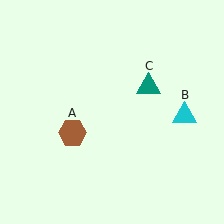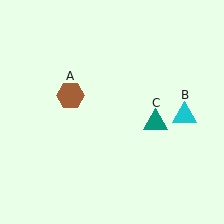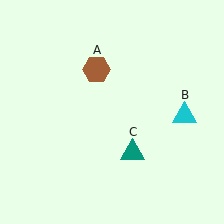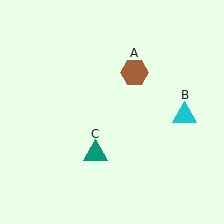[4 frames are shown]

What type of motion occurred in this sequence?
The brown hexagon (object A), teal triangle (object C) rotated clockwise around the center of the scene.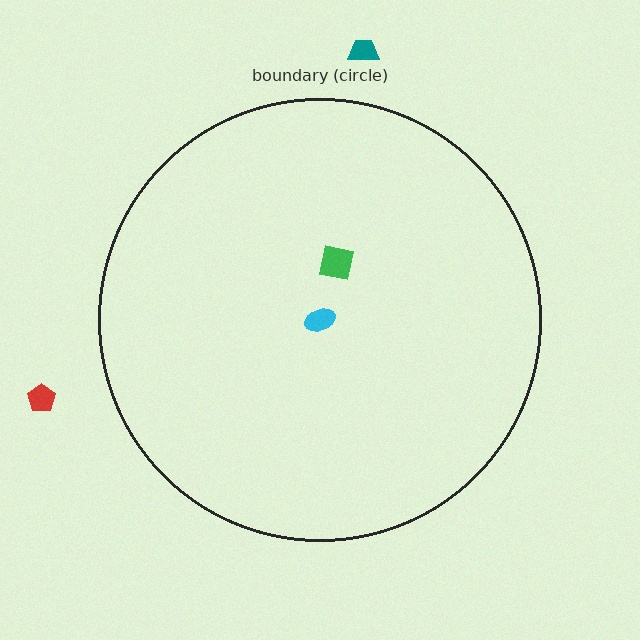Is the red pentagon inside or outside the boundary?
Outside.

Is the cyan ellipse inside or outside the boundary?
Inside.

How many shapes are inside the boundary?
2 inside, 2 outside.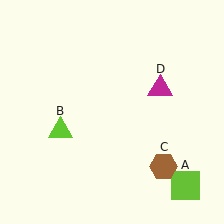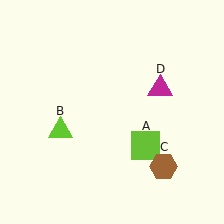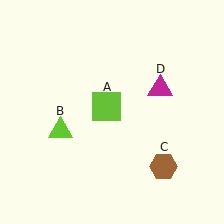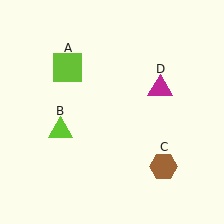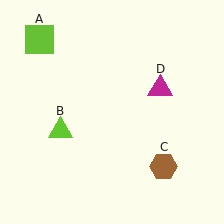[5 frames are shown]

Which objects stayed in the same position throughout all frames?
Lime triangle (object B) and brown hexagon (object C) and magenta triangle (object D) remained stationary.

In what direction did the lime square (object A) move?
The lime square (object A) moved up and to the left.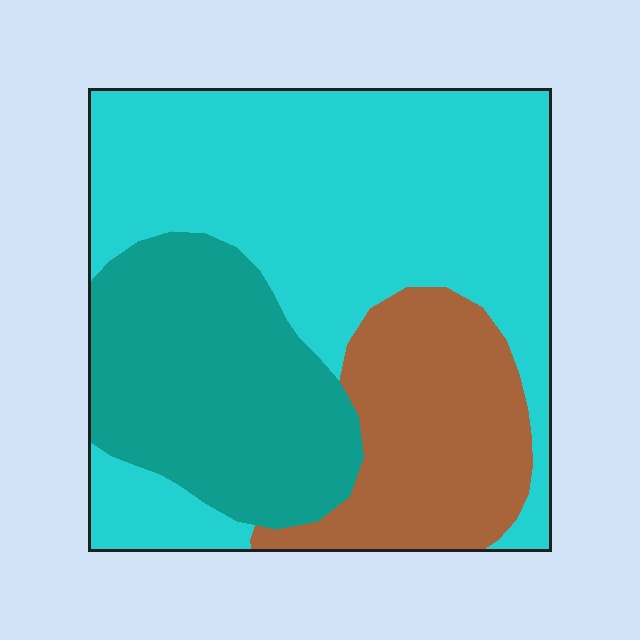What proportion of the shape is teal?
Teal covers 27% of the shape.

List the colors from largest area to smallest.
From largest to smallest: cyan, teal, brown.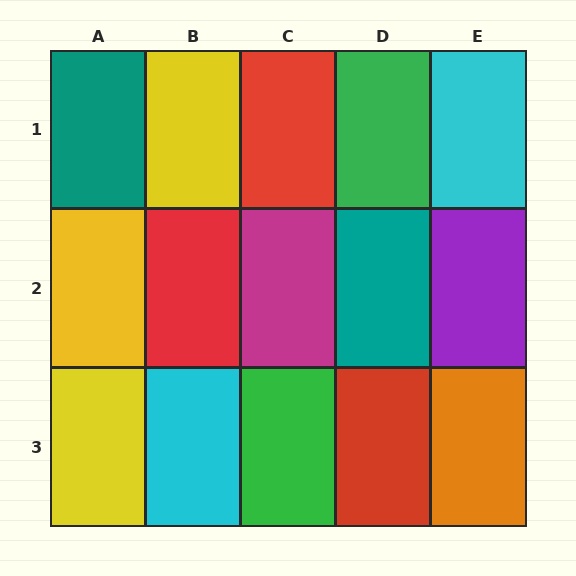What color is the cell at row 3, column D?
Red.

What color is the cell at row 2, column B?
Red.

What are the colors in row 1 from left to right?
Teal, yellow, red, green, cyan.